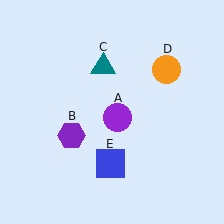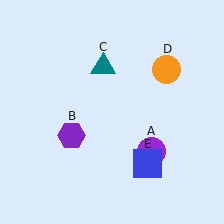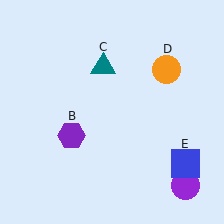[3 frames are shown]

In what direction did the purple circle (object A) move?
The purple circle (object A) moved down and to the right.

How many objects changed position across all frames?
2 objects changed position: purple circle (object A), blue square (object E).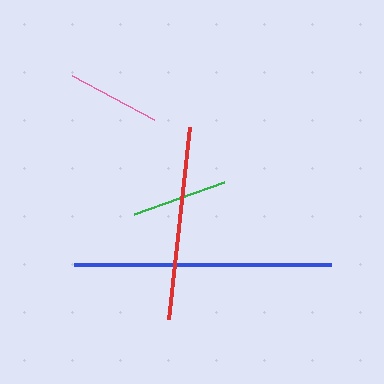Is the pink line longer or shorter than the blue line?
The blue line is longer than the pink line.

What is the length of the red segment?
The red segment is approximately 193 pixels long.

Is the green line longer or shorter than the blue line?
The blue line is longer than the green line.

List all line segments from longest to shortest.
From longest to shortest: blue, red, green, pink.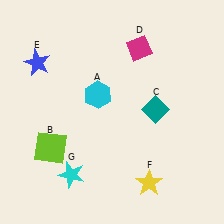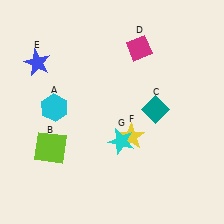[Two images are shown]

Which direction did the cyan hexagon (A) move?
The cyan hexagon (A) moved left.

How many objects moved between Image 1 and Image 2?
3 objects moved between the two images.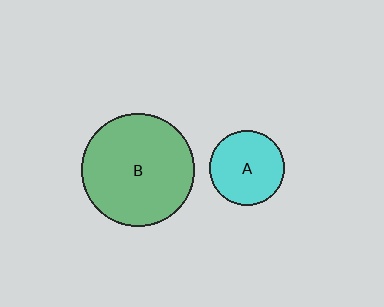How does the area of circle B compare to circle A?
Approximately 2.3 times.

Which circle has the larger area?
Circle B (green).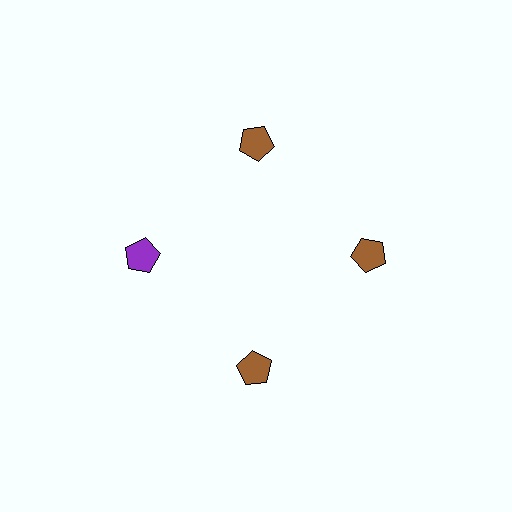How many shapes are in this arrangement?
There are 4 shapes arranged in a ring pattern.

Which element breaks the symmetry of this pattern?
The purple pentagon at roughly the 9 o'clock position breaks the symmetry. All other shapes are brown pentagons.